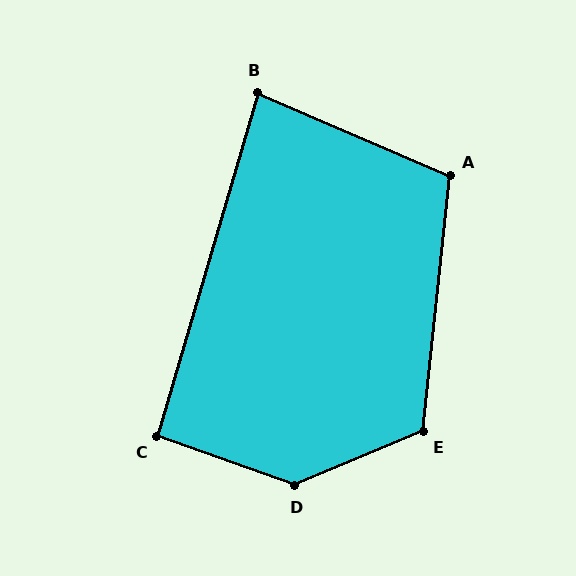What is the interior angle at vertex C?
Approximately 93 degrees (approximately right).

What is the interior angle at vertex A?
Approximately 107 degrees (obtuse).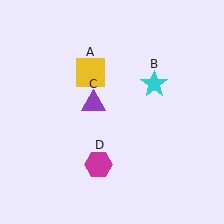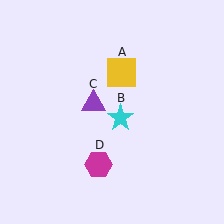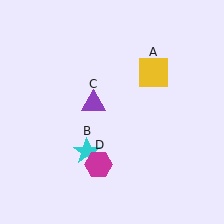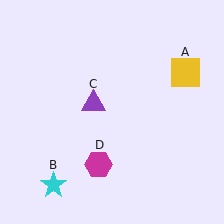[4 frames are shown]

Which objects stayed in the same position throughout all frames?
Purple triangle (object C) and magenta hexagon (object D) remained stationary.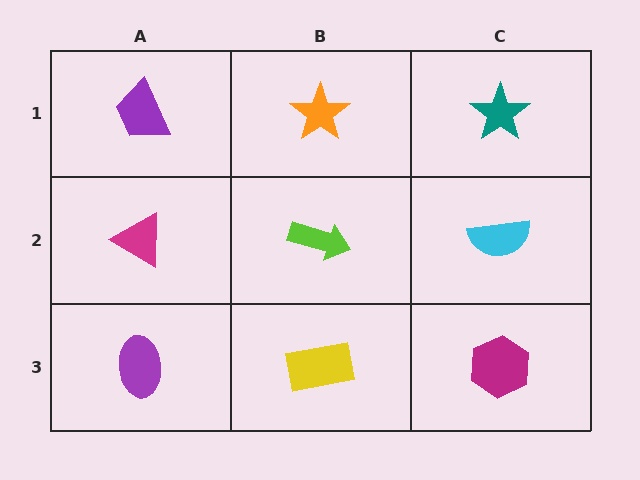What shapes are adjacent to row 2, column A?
A purple trapezoid (row 1, column A), a purple ellipse (row 3, column A), a lime arrow (row 2, column B).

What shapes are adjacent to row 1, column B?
A lime arrow (row 2, column B), a purple trapezoid (row 1, column A), a teal star (row 1, column C).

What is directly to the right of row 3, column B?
A magenta hexagon.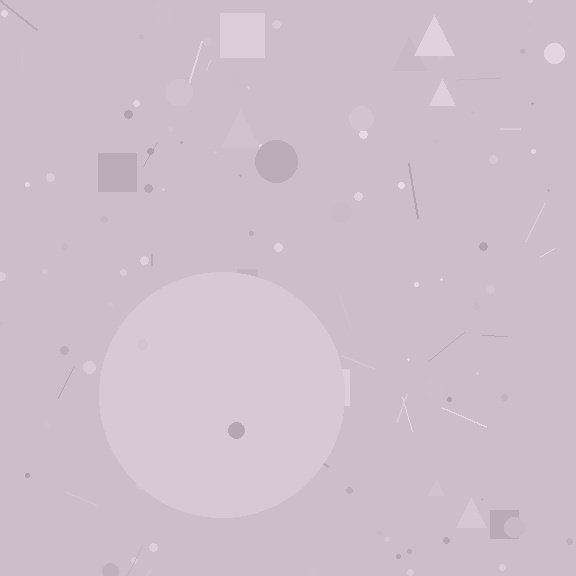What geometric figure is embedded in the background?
A circle is embedded in the background.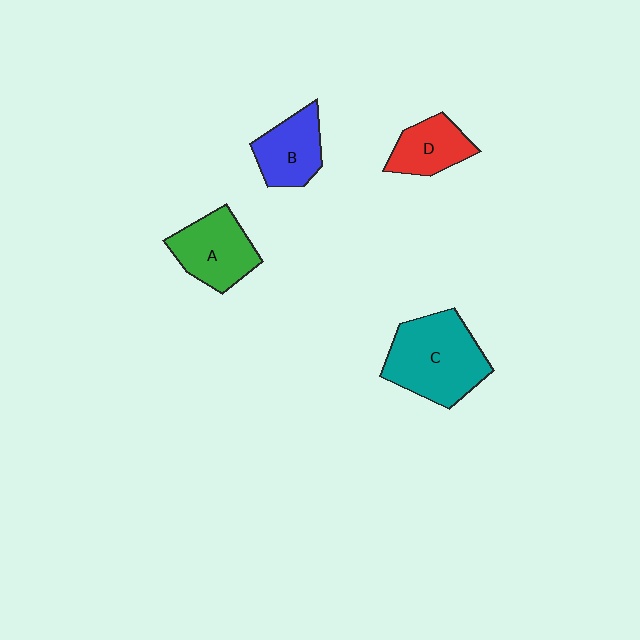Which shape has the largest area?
Shape C (teal).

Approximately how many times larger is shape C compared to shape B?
Approximately 1.7 times.